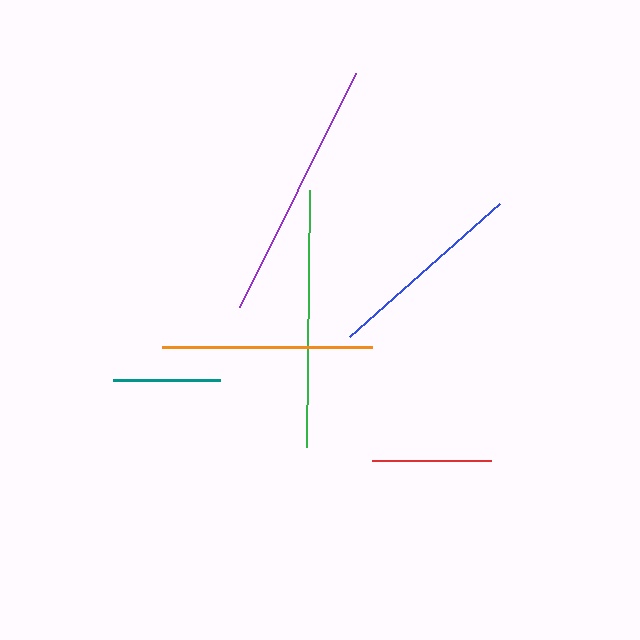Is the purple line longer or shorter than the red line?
The purple line is longer than the red line.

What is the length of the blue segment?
The blue segment is approximately 201 pixels long.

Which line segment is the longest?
The purple line is the longest at approximately 261 pixels.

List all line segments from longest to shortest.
From longest to shortest: purple, green, orange, blue, red, teal.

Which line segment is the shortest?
The teal line is the shortest at approximately 107 pixels.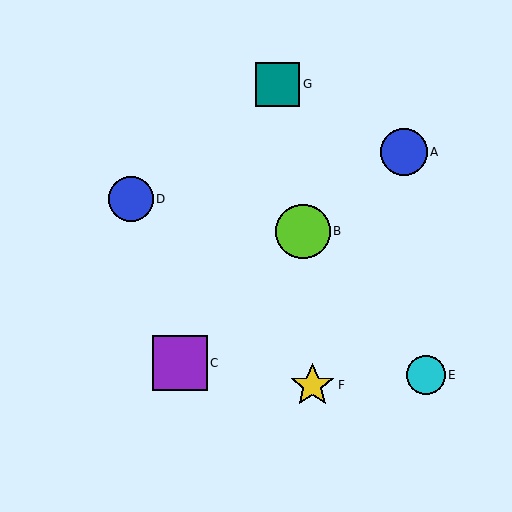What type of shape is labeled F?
Shape F is a yellow star.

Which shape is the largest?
The purple square (labeled C) is the largest.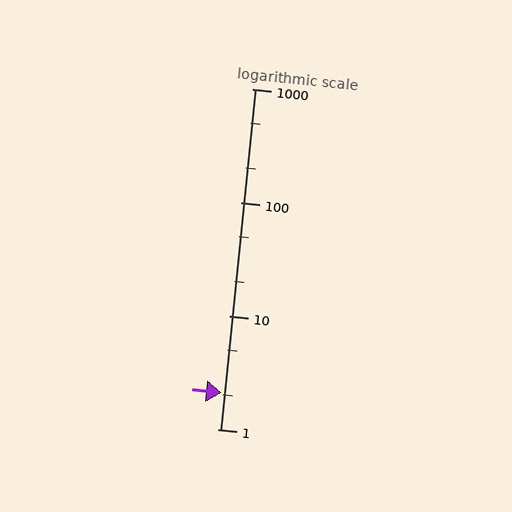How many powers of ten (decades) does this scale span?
The scale spans 3 decades, from 1 to 1000.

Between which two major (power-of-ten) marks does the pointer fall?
The pointer is between 1 and 10.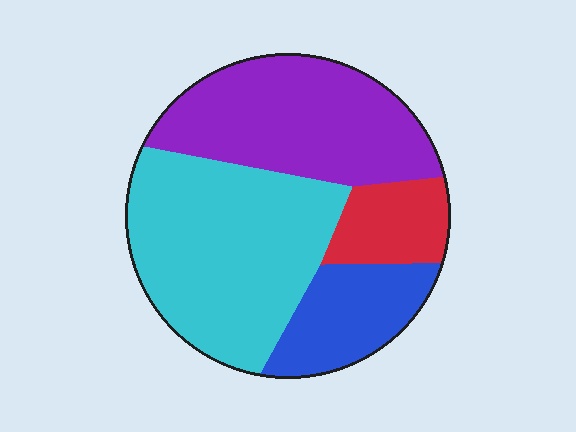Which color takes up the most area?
Cyan, at roughly 40%.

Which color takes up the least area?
Red, at roughly 10%.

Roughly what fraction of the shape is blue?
Blue covers roughly 15% of the shape.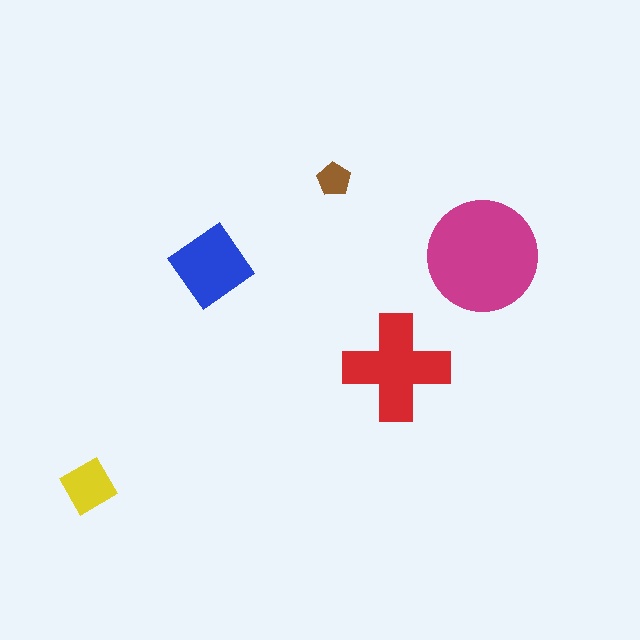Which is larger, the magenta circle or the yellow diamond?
The magenta circle.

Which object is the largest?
The magenta circle.